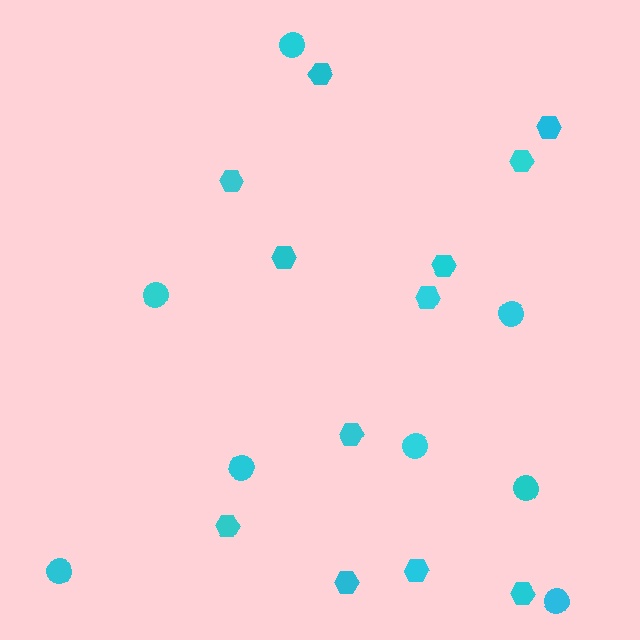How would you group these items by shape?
There are 2 groups: one group of circles (8) and one group of hexagons (12).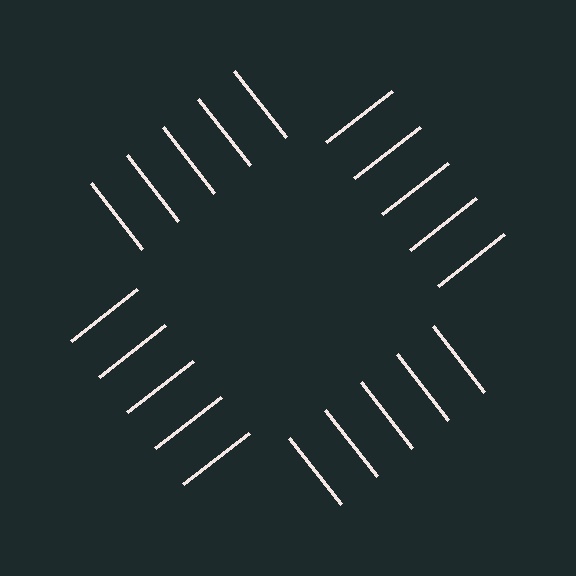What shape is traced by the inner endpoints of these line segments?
An illusory square — the line segments terminate on its edges but no continuous stroke is drawn.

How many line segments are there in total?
20 — 5 along each of the 4 edges.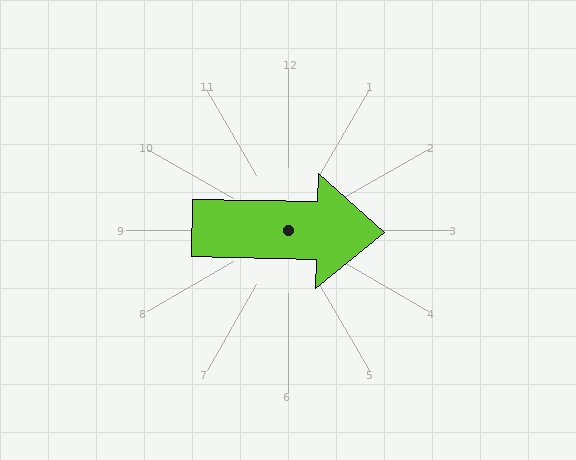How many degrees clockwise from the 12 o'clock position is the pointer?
Approximately 91 degrees.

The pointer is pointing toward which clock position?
Roughly 3 o'clock.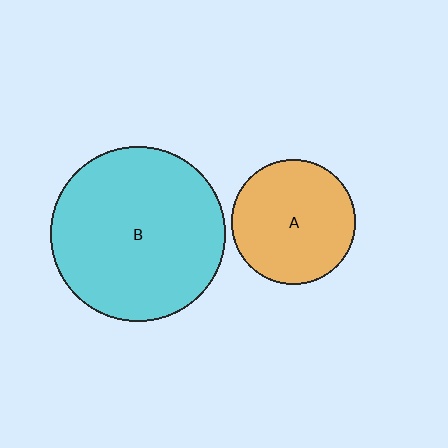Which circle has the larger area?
Circle B (cyan).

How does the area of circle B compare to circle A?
Approximately 2.0 times.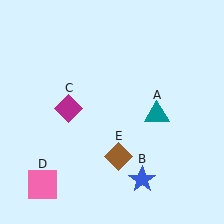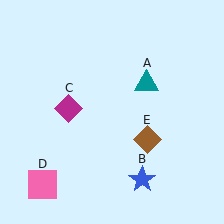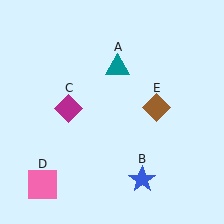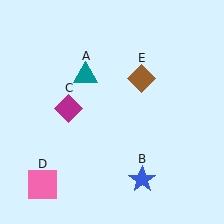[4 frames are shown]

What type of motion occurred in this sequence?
The teal triangle (object A), brown diamond (object E) rotated counterclockwise around the center of the scene.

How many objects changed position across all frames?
2 objects changed position: teal triangle (object A), brown diamond (object E).